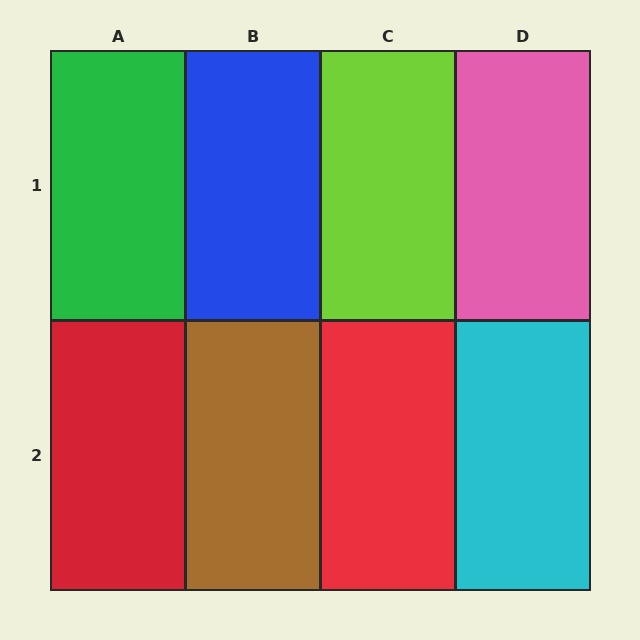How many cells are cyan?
1 cell is cyan.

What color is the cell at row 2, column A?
Red.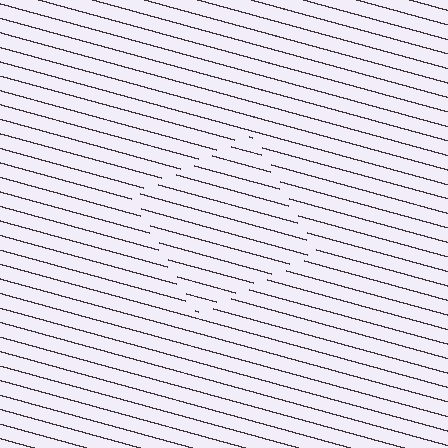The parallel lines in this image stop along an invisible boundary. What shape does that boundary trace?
An illusory square. The interior of the shape contains the same grating, shifted by half a period — the contour is defined by the phase discontinuity where line-ends from the inner and outer gratings abut.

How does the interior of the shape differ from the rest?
The interior of the shape contains the same grating, shifted by half a period — the contour is defined by the phase discontinuity where line-ends from the inner and outer gratings abut.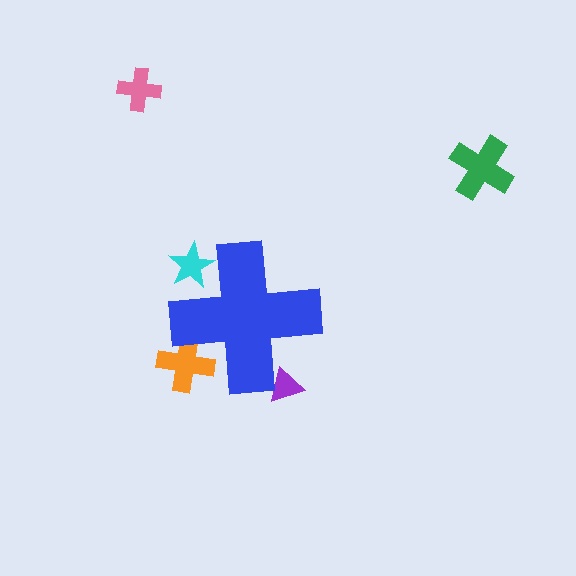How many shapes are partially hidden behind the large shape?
3 shapes are partially hidden.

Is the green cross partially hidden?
No, the green cross is fully visible.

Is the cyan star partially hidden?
Yes, the cyan star is partially hidden behind the blue cross.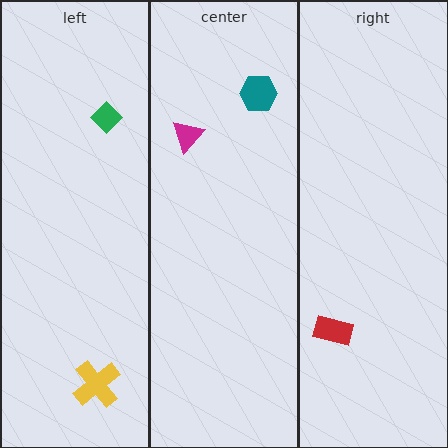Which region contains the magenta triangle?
The center region.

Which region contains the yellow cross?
The left region.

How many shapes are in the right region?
1.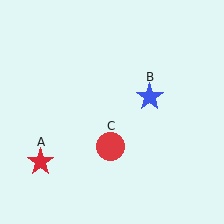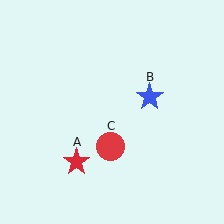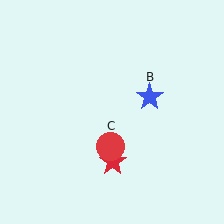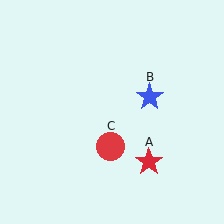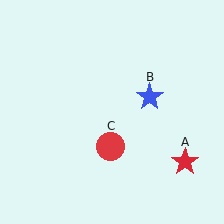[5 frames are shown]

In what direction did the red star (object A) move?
The red star (object A) moved right.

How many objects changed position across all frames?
1 object changed position: red star (object A).